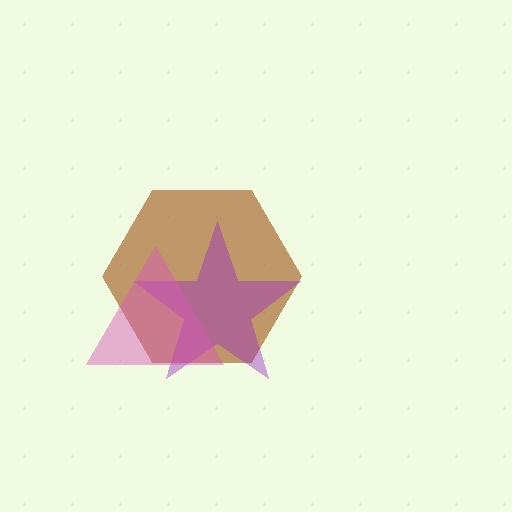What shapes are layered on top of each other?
The layered shapes are: a brown hexagon, a purple star, a pink triangle.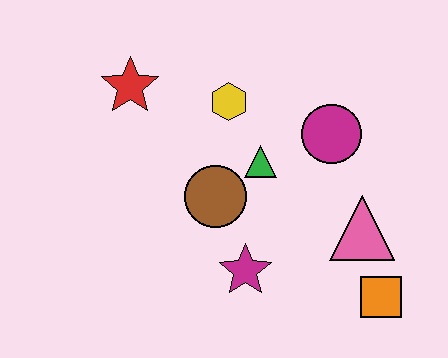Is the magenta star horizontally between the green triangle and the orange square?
No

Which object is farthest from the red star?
The orange square is farthest from the red star.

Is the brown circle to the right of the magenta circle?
No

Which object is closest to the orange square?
The pink triangle is closest to the orange square.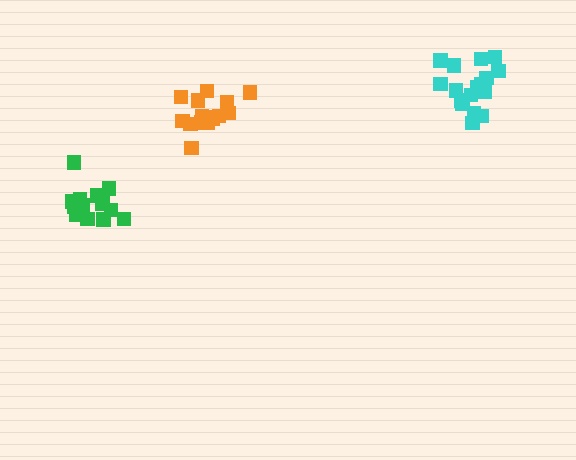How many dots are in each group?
Group 1: 17 dots, Group 2: 17 dots, Group 3: 14 dots (48 total).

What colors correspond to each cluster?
The clusters are colored: orange, cyan, green.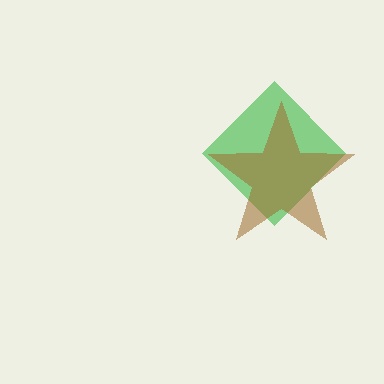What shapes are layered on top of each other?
The layered shapes are: a green diamond, a brown star.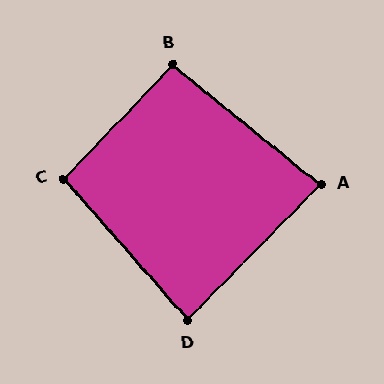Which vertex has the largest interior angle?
C, at approximately 95 degrees.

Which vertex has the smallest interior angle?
A, at approximately 85 degrees.